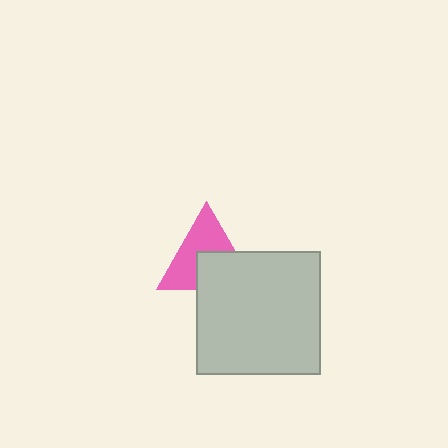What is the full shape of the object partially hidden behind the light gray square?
The partially hidden object is a pink triangle.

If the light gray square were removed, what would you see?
You would see the complete pink triangle.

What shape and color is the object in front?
The object in front is a light gray square.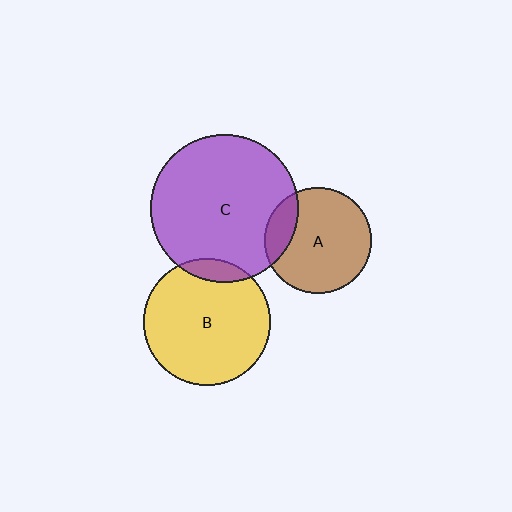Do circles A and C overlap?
Yes.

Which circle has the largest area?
Circle C (purple).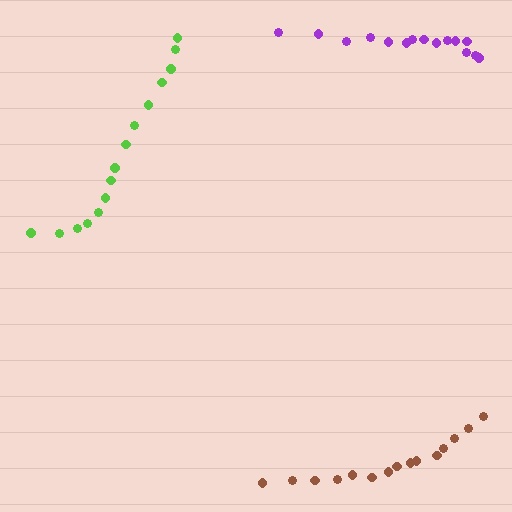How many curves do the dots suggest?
There are 3 distinct paths.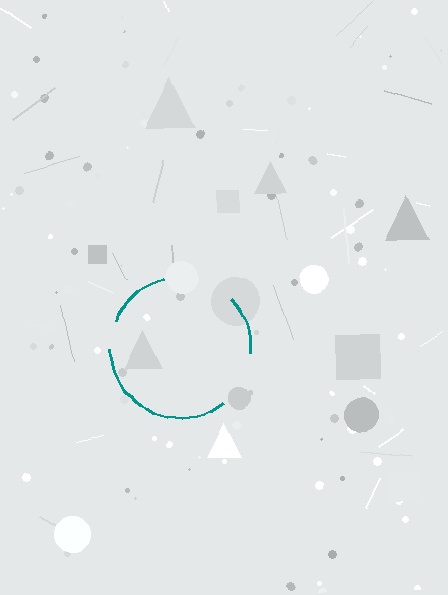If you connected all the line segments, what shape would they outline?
They would outline a circle.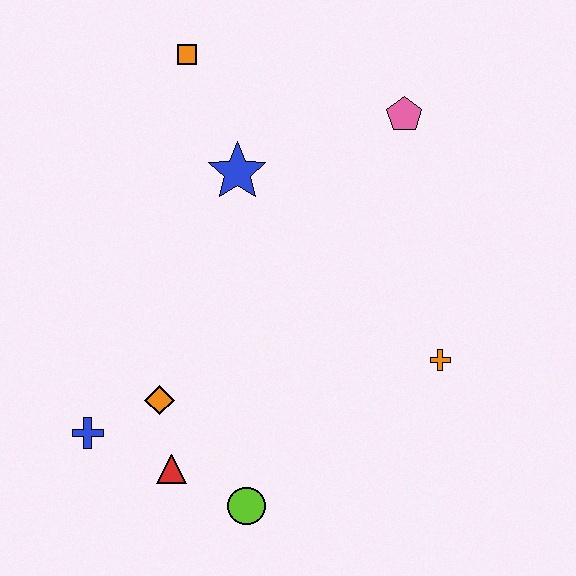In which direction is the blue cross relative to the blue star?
The blue cross is below the blue star.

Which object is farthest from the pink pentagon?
The blue cross is farthest from the pink pentagon.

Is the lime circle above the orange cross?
No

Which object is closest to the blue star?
The orange square is closest to the blue star.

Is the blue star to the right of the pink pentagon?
No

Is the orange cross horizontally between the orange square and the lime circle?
No